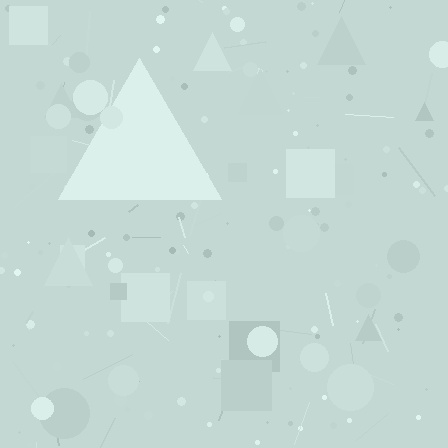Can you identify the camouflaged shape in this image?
The camouflaged shape is a triangle.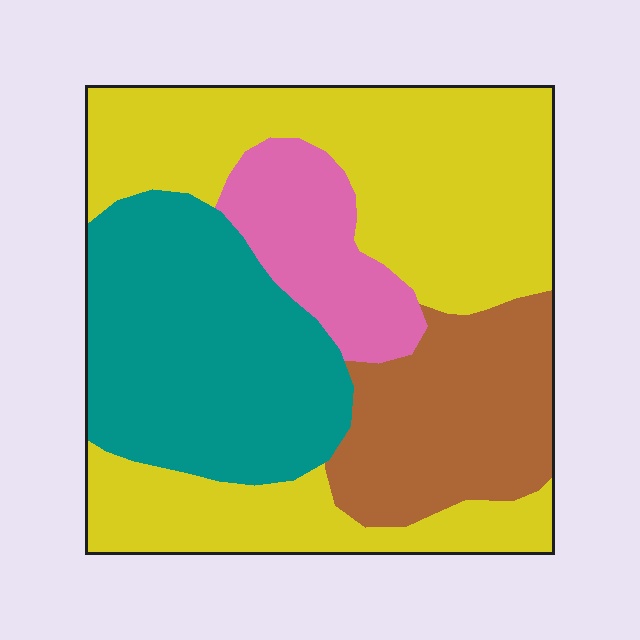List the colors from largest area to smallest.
From largest to smallest: yellow, teal, brown, pink.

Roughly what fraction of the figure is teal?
Teal takes up between a quarter and a half of the figure.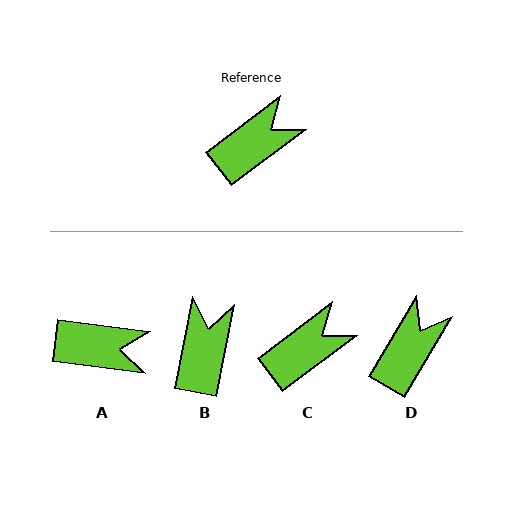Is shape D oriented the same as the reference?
No, it is off by about 22 degrees.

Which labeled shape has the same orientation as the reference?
C.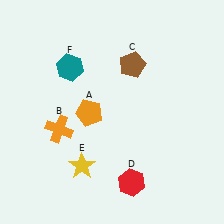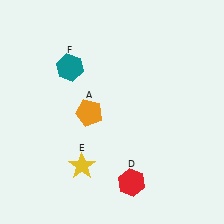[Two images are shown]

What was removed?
The orange cross (B), the brown pentagon (C) were removed in Image 2.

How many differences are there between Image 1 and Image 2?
There are 2 differences between the two images.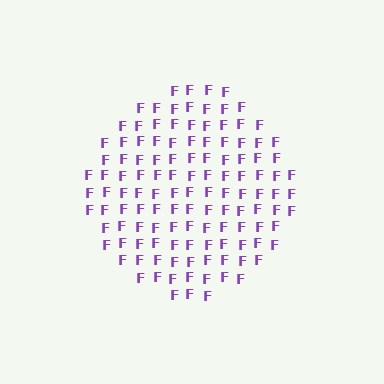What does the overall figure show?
The overall figure shows a circle.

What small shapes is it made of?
It is made of small letter F's.